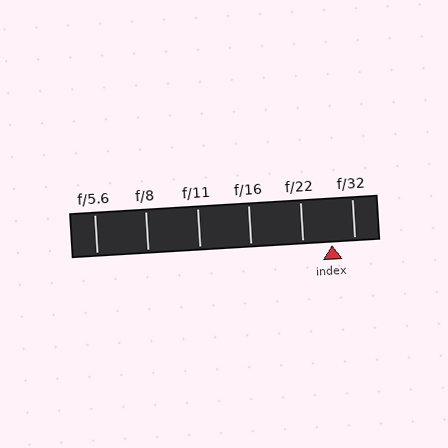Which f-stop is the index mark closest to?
The index mark is closest to f/32.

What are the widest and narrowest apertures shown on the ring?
The widest aperture shown is f/5.6 and the narrowest is f/32.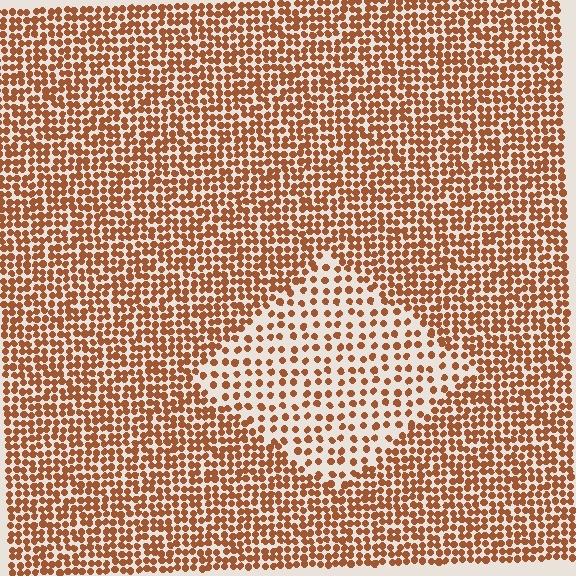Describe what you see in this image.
The image contains small brown elements arranged at two different densities. A diamond-shaped region is visible where the elements are less densely packed than the surrounding area.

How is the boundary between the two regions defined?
The boundary is defined by a change in element density (approximately 2.1x ratio). All elements are the same color, size, and shape.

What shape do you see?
I see a diamond.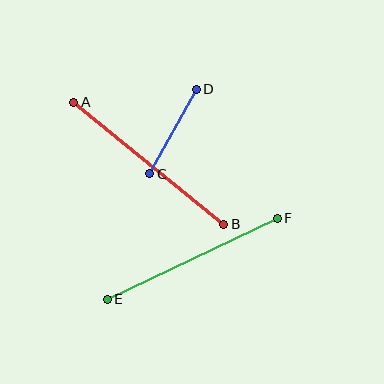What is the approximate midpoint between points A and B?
The midpoint is at approximately (149, 163) pixels.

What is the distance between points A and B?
The distance is approximately 193 pixels.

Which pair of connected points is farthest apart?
Points A and B are farthest apart.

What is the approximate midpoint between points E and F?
The midpoint is at approximately (192, 259) pixels.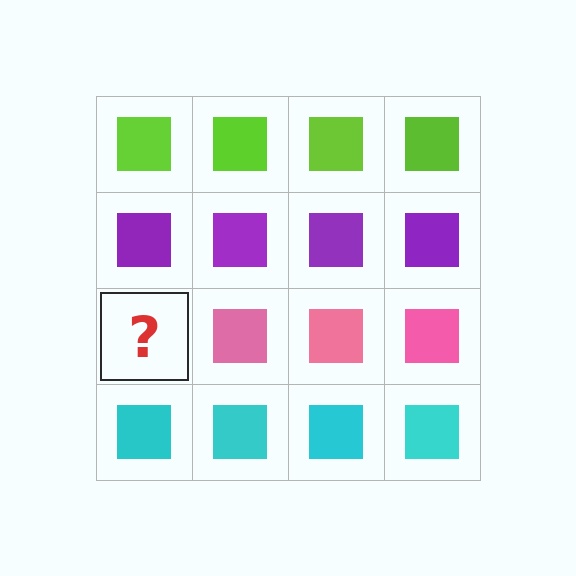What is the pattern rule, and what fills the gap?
The rule is that each row has a consistent color. The gap should be filled with a pink square.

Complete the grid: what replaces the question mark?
The question mark should be replaced with a pink square.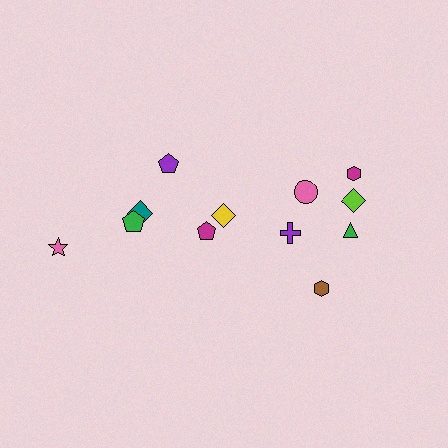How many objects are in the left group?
There are 5 objects.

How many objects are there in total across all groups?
There are 12 objects.